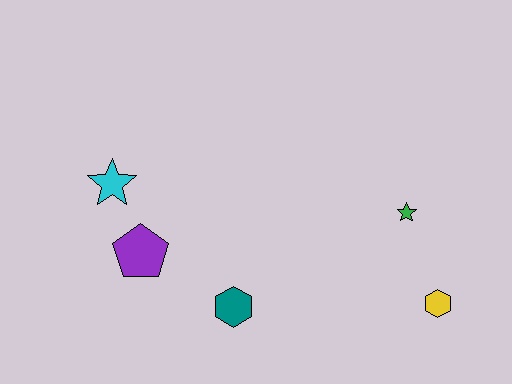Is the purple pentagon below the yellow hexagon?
No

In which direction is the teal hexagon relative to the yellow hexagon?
The teal hexagon is to the left of the yellow hexagon.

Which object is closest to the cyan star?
The purple pentagon is closest to the cyan star.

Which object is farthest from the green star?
The cyan star is farthest from the green star.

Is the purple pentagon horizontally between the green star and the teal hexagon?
No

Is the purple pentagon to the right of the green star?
No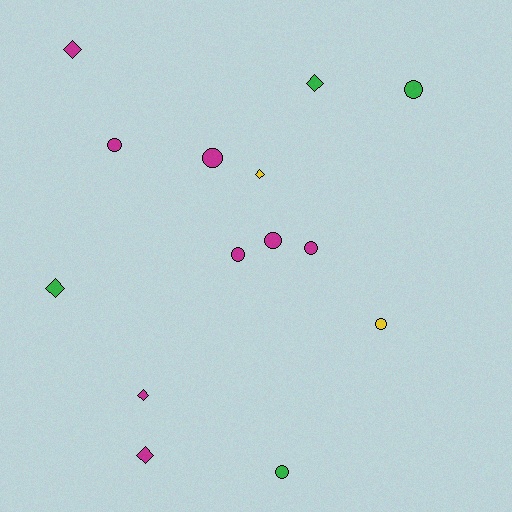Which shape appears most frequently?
Circle, with 8 objects.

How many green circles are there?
There are 2 green circles.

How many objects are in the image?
There are 14 objects.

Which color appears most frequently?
Magenta, with 8 objects.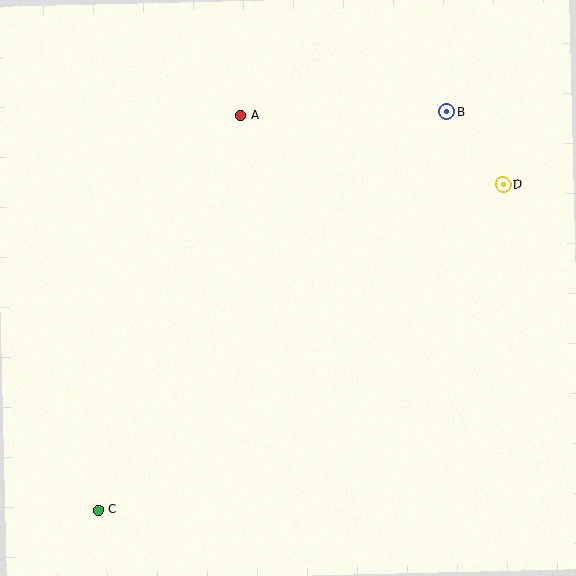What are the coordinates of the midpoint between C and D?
The midpoint between C and D is at (301, 347).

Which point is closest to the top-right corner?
Point B is closest to the top-right corner.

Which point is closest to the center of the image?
Point A at (241, 115) is closest to the center.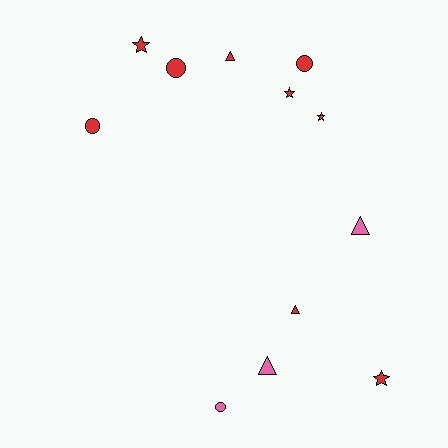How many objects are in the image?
There are 12 objects.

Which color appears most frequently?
Red, with 9 objects.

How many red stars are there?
There are 4 red stars.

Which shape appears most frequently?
Triangle, with 4 objects.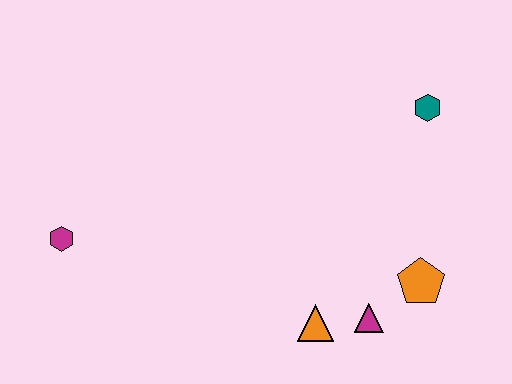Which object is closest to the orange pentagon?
The magenta triangle is closest to the orange pentagon.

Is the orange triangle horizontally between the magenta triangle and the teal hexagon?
No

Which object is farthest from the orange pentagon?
The magenta hexagon is farthest from the orange pentagon.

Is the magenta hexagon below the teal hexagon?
Yes